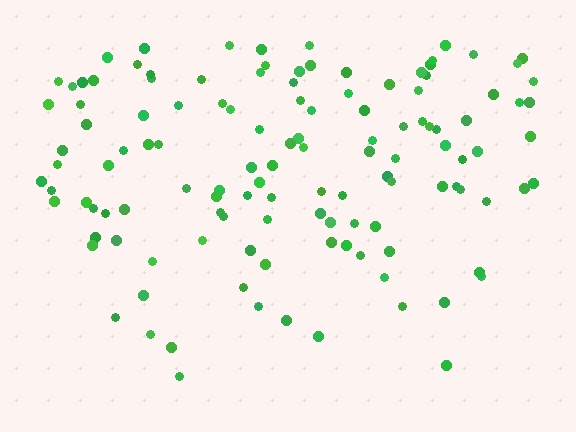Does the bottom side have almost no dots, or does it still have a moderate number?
Still a moderate number, just noticeably fewer than the top.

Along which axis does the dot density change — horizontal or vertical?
Vertical.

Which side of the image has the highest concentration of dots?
The top.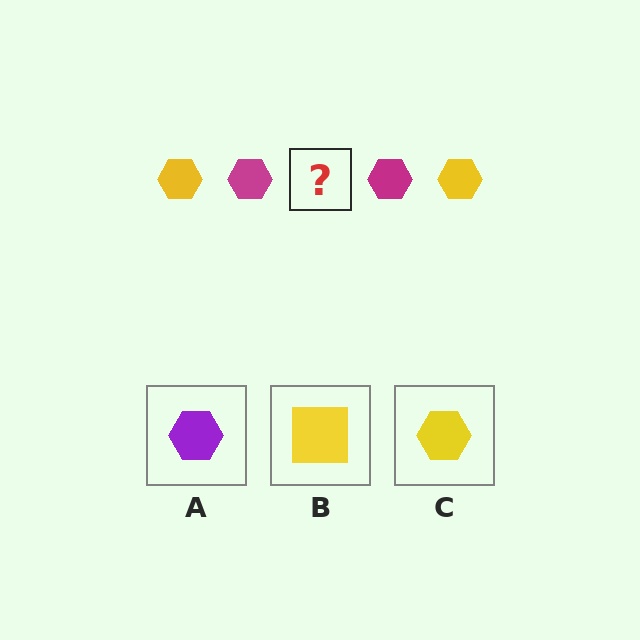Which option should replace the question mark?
Option C.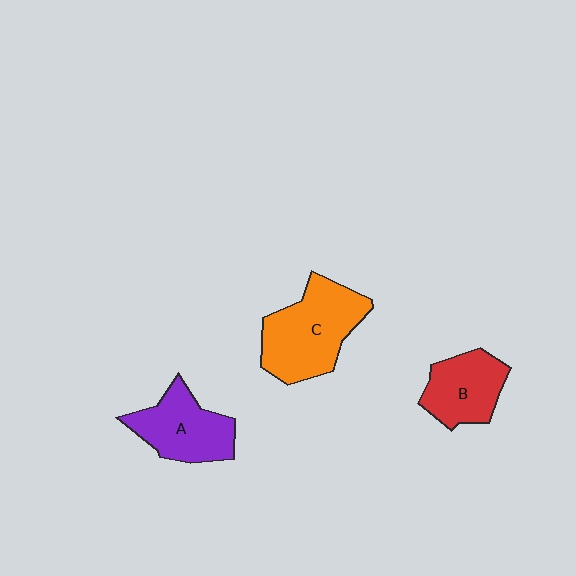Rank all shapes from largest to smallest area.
From largest to smallest: C (orange), A (purple), B (red).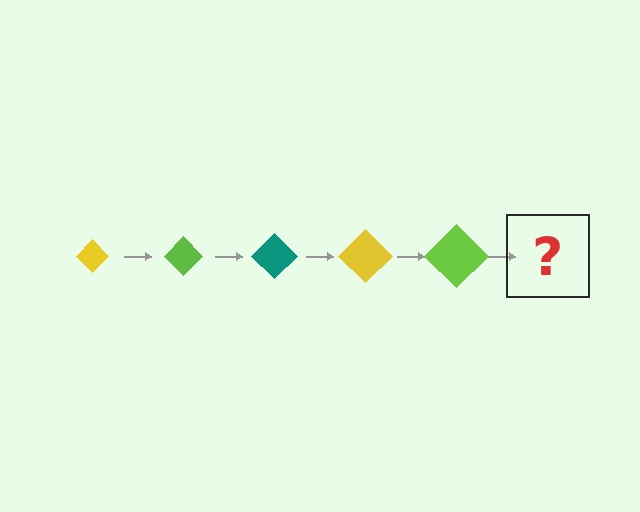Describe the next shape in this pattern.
It should be a teal diamond, larger than the previous one.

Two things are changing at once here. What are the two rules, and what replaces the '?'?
The two rules are that the diamond grows larger each step and the color cycles through yellow, lime, and teal. The '?' should be a teal diamond, larger than the previous one.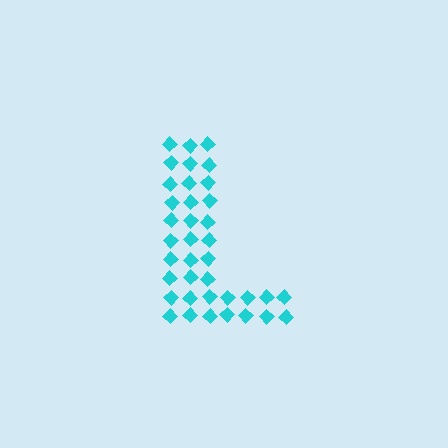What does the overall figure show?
The overall figure shows the letter L.